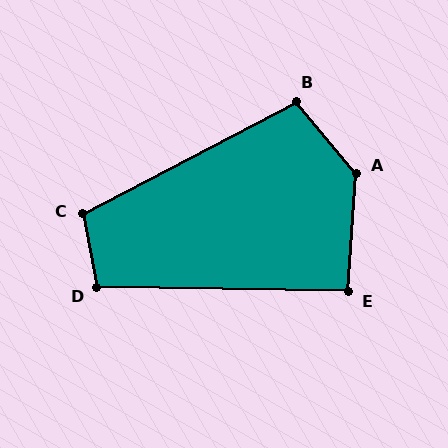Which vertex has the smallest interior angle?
E, at approximately 93 degrees.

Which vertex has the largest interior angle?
A, at approximately 136 degrees.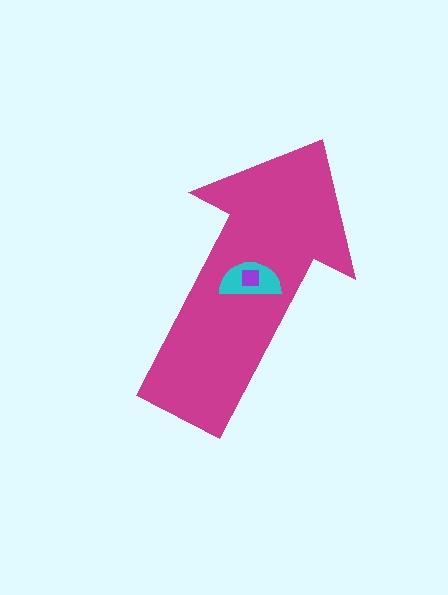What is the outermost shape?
The magenta arrow.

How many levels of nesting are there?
3.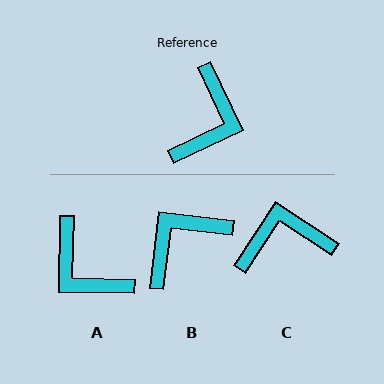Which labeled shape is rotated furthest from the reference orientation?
B, about 148 degrees away.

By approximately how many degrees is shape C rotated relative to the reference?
Approximately 121 degrees counter-clockwise.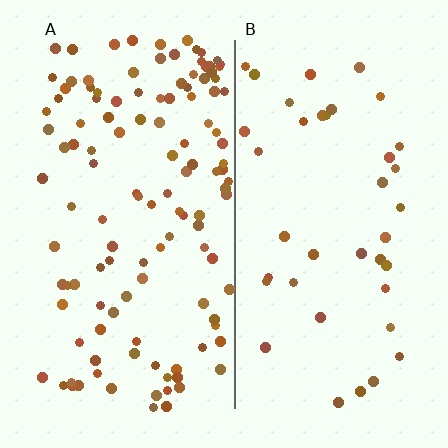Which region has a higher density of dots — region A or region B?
A (the left).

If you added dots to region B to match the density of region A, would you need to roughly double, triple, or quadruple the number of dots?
Approximately triple.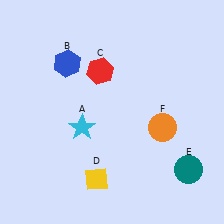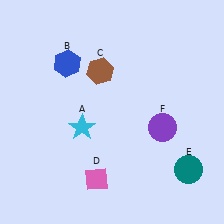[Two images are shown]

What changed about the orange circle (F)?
In Image 1, F is orange. In Image 2, it changed to purple.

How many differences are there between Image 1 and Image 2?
There are 3 differences between the two images.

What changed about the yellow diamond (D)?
In Image 1, D is yellow. In Image 2, it changed to pink.